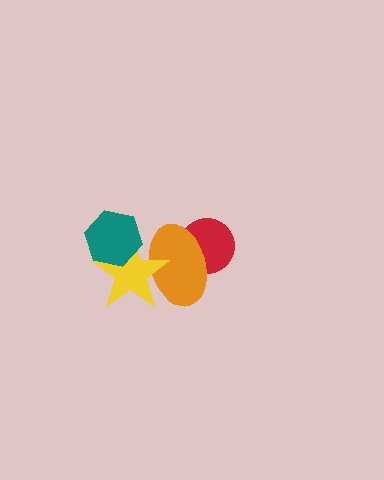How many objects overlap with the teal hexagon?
1 object overlaps with the teal hexagon.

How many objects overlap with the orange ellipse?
2 objects overlap with the orange ellipse.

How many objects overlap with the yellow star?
2 objects overlap with the yellow star.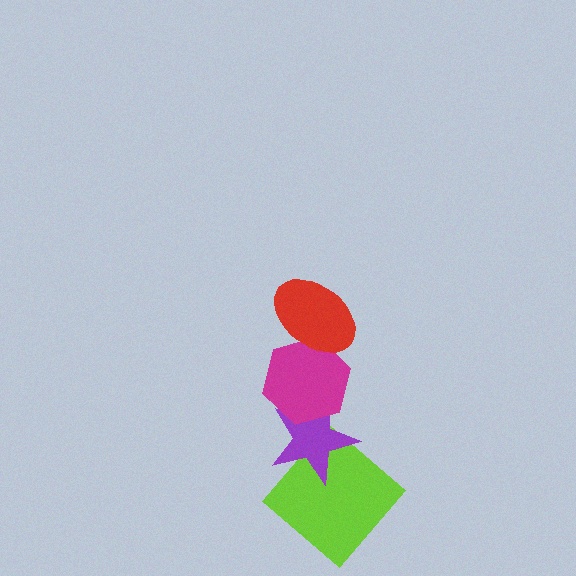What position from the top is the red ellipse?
The red ellipse is 1st from the top.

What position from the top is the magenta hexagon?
The magenta hexagon is 2nd from the top.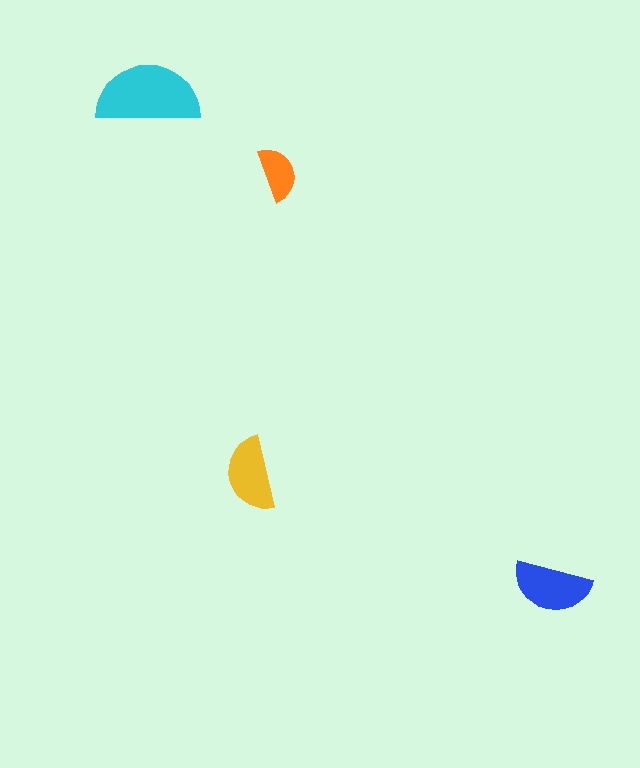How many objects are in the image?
There are 4 objects in the image.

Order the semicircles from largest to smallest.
the cyan one, the blue one, the yellow one, the orange one.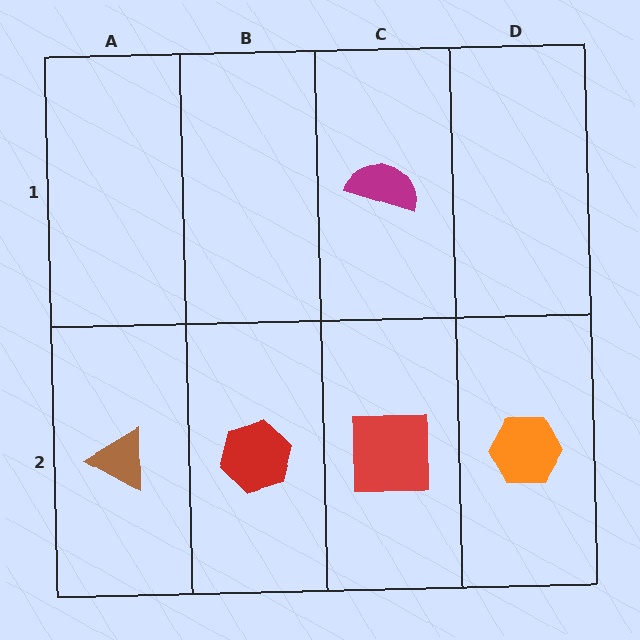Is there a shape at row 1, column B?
No, that cell is empty.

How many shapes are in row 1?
1 shape.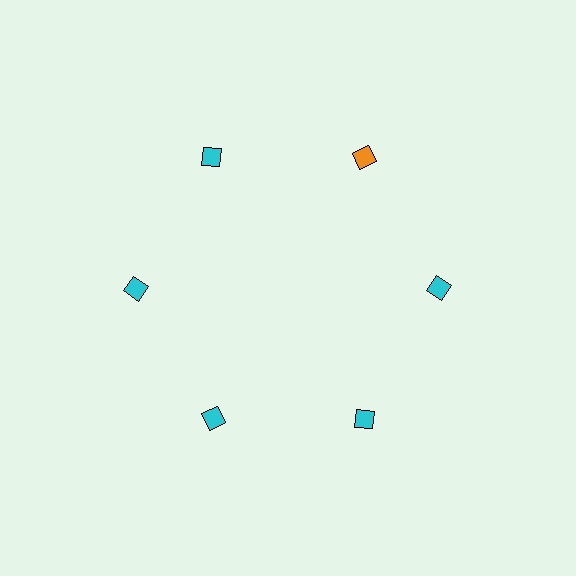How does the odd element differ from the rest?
It has a different color: orange instead of cyan.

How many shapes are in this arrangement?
There are 6 shapes arranged in a ring pattern.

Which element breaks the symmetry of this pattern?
The orange diamond at roughly the 1 o'clock position breaks the symmetry. All other shapes are cyan diamonds.